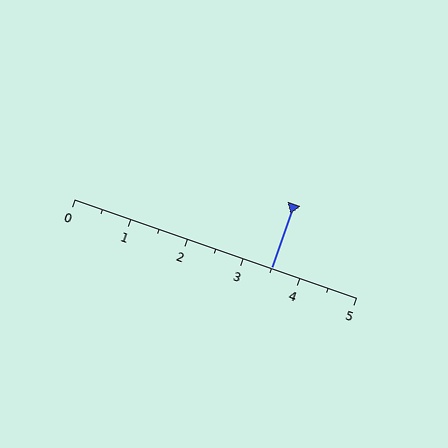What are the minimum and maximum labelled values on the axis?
The axis runs from 0 to 5.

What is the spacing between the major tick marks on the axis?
The major ticks are spaced 1 apart.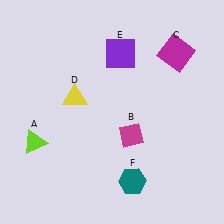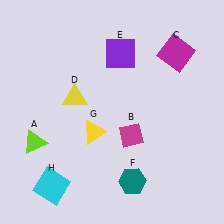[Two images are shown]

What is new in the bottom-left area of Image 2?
A yellow triangle (G) was added in the bottom-left area of Image 2.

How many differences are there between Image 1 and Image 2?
There are 2 differences between the two images.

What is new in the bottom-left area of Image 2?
A cyan square (H) was added in the bottom-left area of Image 2.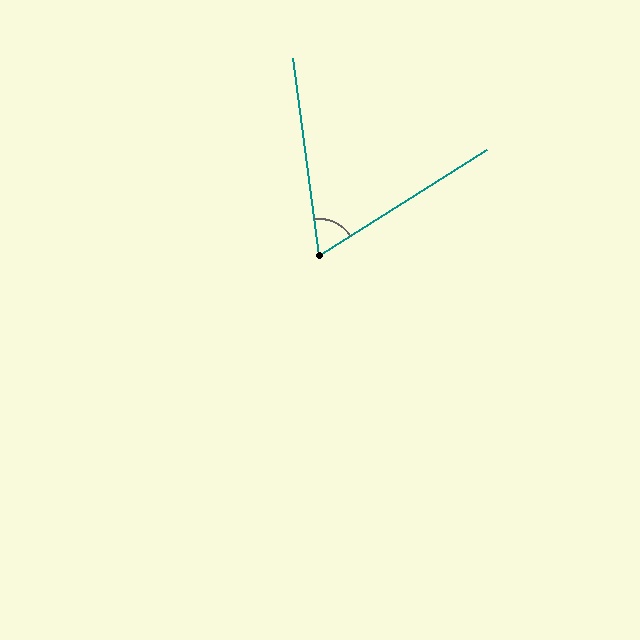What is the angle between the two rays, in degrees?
Approximately 65 degrees.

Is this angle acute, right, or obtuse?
It is acute.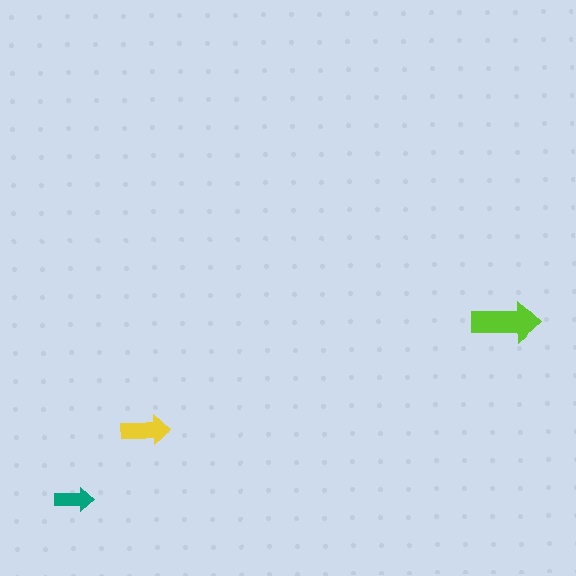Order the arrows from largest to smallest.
the lime one, the yellow one, the teal one.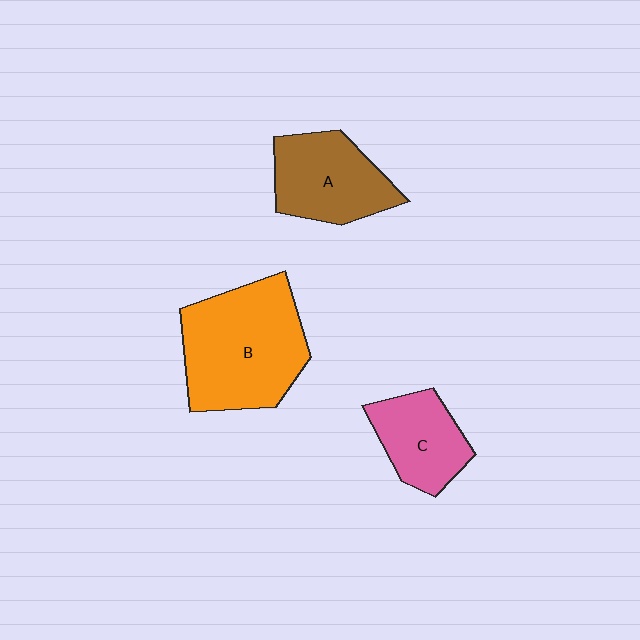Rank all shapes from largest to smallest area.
From largest to smallest: B (orange), A (brown), C (pink).